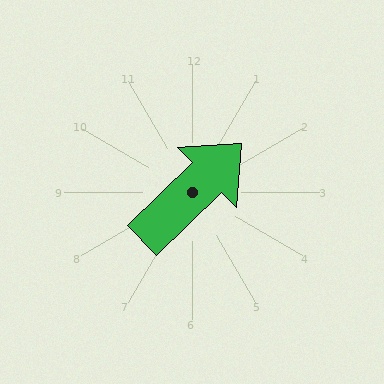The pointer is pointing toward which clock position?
Roughly 2 o'clock.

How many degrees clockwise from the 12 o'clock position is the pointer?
Approximately 46 degrees.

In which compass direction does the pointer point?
Northeast.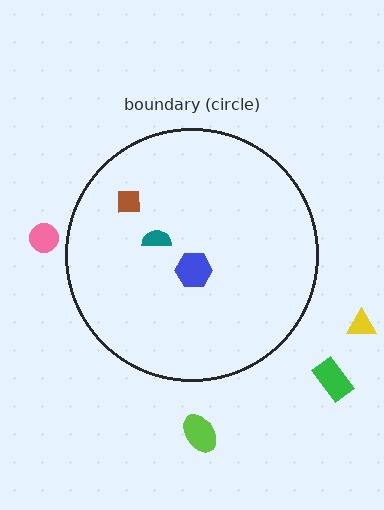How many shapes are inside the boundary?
3 inside, 4 outside.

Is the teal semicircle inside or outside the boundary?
Inside.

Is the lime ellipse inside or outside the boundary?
Outside.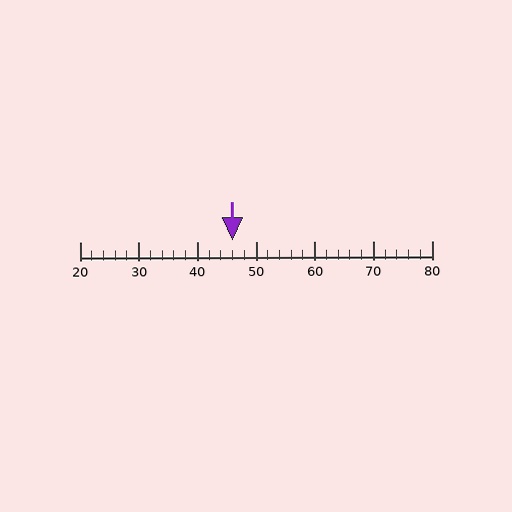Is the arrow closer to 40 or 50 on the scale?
The arrow is closer to 50.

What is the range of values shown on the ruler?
The ruler shows values from 20 to 80.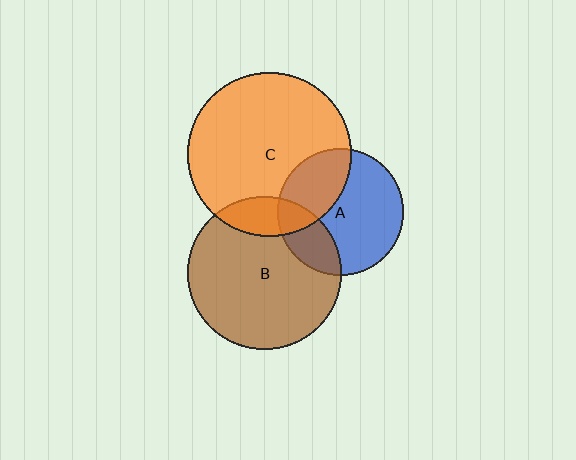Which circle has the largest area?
Circle C (orange).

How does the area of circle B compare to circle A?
Approximately 1.5 times.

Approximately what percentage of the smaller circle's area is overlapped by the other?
Approximately 35%.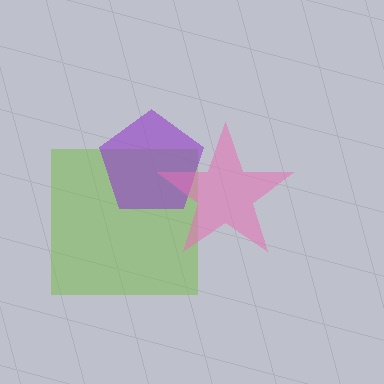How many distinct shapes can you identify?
There are 3 distinct shapes: a lime square, a purple pentagon, a pink star.